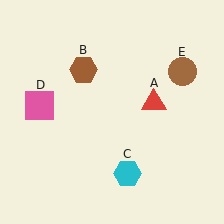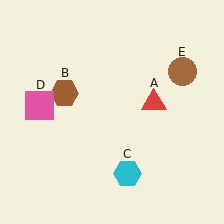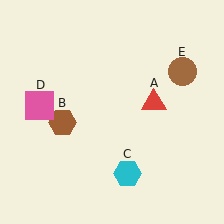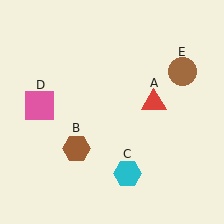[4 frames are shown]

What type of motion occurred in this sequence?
The brown hexagon (object B) rotated counterclockwise around the center of the scene.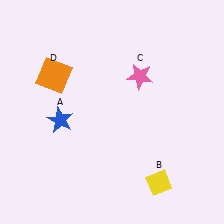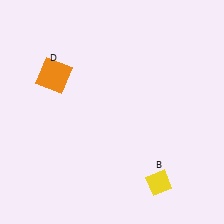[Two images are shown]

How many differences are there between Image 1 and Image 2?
There are 2 differences between the two images.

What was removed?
The pink star (C), the blue star (A) were removed in Image 2.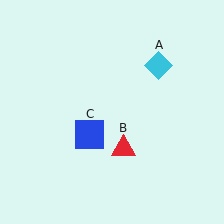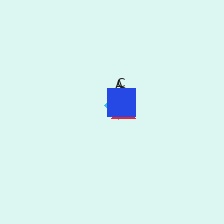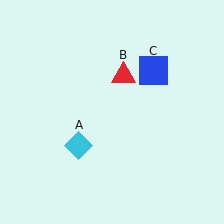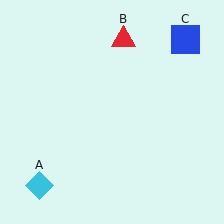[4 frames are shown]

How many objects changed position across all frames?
3 objects changed position: cyan diamond (object A), red triangle (object B), blue square (object C).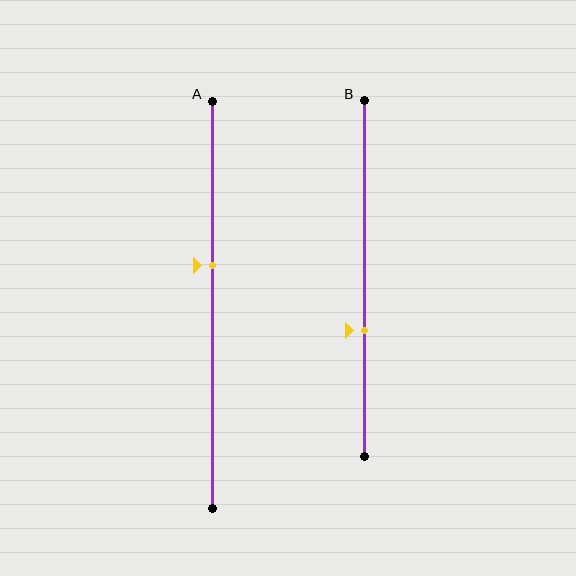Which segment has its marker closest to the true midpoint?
Segment A has its marker closest to the true midpoint.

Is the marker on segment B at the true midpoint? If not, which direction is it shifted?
No, the marker on segment B is shifted downward by about 15% of the segment length.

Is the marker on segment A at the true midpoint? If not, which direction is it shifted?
No, the marker on segment A is shifted upward by about 10% of the segment length.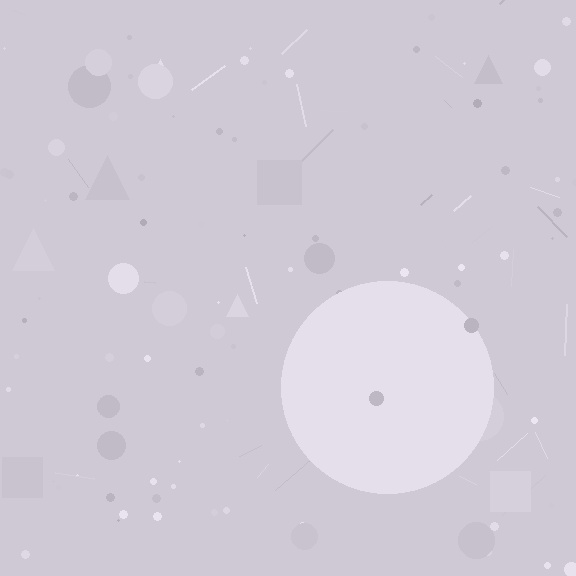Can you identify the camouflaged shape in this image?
The camouflaged shape is a circle.